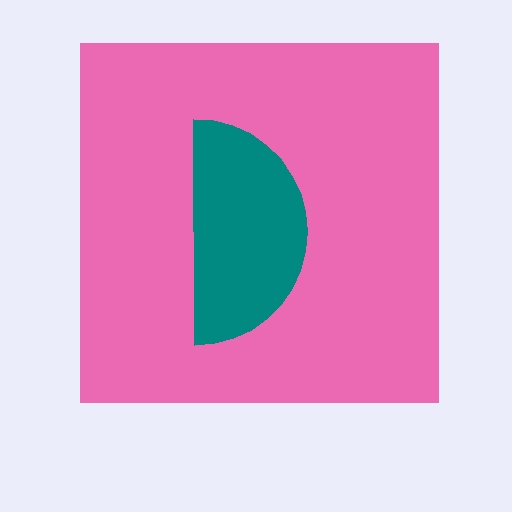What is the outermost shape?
The pink square.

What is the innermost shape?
The teal semicircle.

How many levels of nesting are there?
2.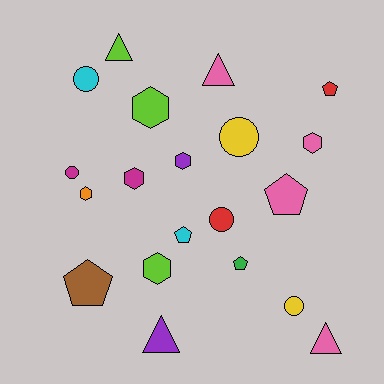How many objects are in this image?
There are 20 objects.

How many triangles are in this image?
There are 4 triangles.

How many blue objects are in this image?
There are no blue objects.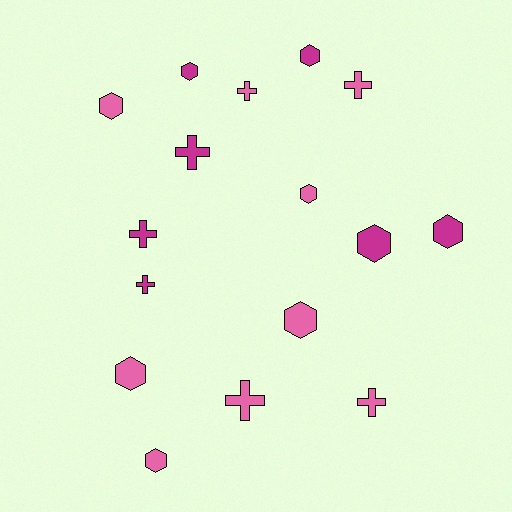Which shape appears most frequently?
Hexagon, with 9 objects.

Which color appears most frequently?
Pink, with 9 objects.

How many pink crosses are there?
There are 4 pink crosses.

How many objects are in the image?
There are 16 objects.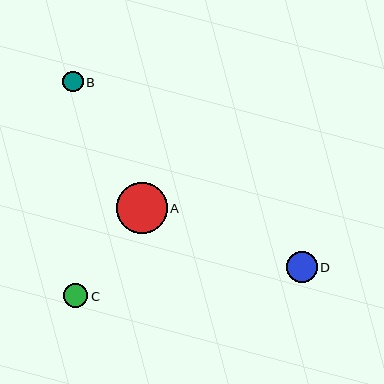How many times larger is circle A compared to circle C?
Circle A is approximately 2.1 times the size of circle C.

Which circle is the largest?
Circle A is the largest with a size of approximately 51 pixels.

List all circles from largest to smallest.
From largest to smallest: A, D, C, B.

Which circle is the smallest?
Circle B is the smallest with a size of approximately 20 pixels.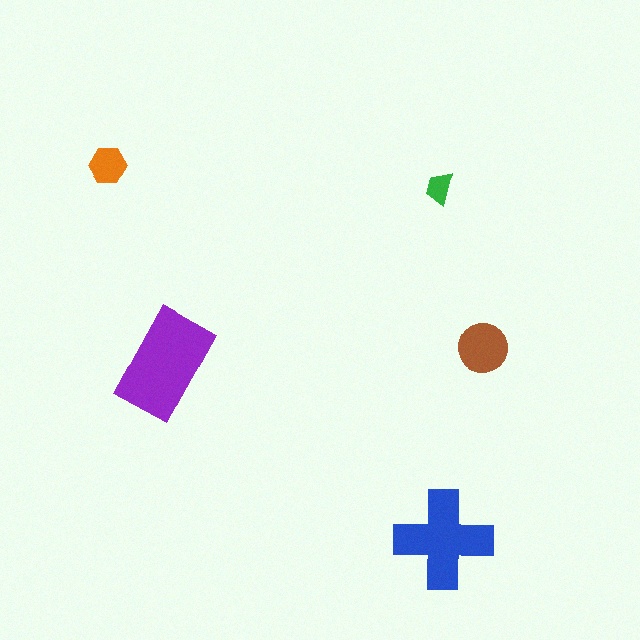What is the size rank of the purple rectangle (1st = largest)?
1st.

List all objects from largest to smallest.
The purple rectangle, the blue cross, the brown circle, the orange hexagon, the green trapezoid.